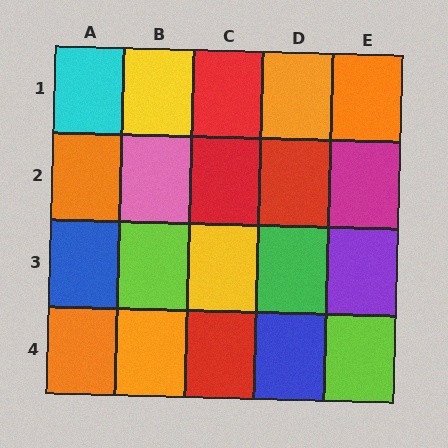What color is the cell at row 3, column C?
Yellow.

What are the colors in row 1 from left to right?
Cyan, yellow, red, orange, orange.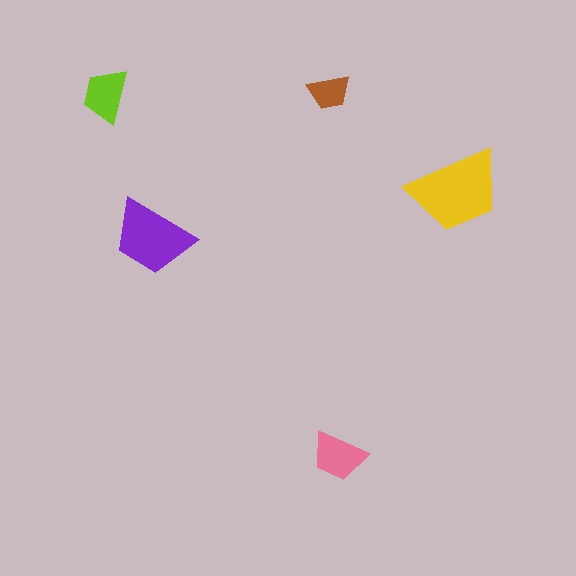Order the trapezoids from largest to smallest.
the yellow one, the purple one, the pink one, the lime one, the brown one.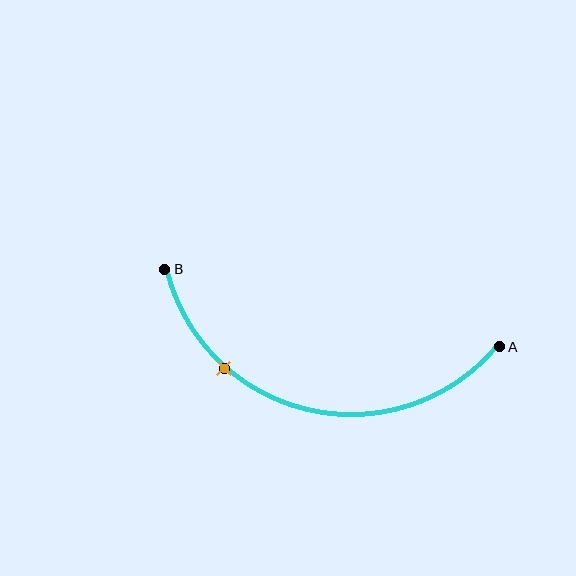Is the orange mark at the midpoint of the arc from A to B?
No. The orange mark lies on the arc but is closer to endpoint B. The arc midpoint would be at the point on the curve equidistant along the arc from both A and B.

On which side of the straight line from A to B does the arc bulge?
The arc bulges below the straight line connecting A and B.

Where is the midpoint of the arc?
The arc midpoint is the point on the curve farthest from the straight line joining A and B. It sits below that line.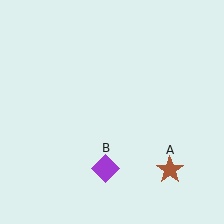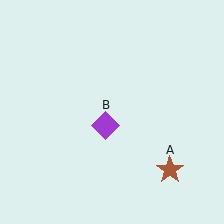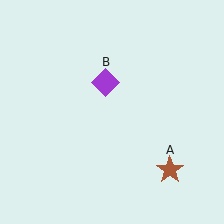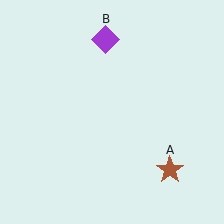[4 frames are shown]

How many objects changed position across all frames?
1 object changed position: purple diamond (object B).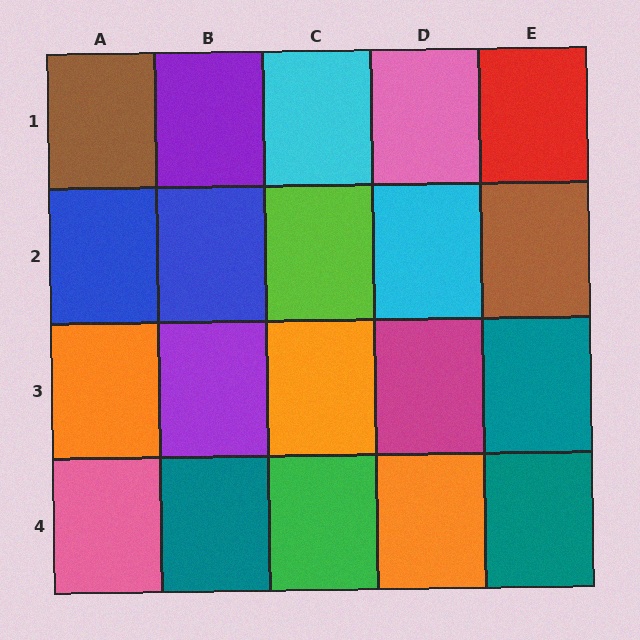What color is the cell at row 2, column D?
Cyan.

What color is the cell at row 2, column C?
Lime.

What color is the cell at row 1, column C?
Cyan.